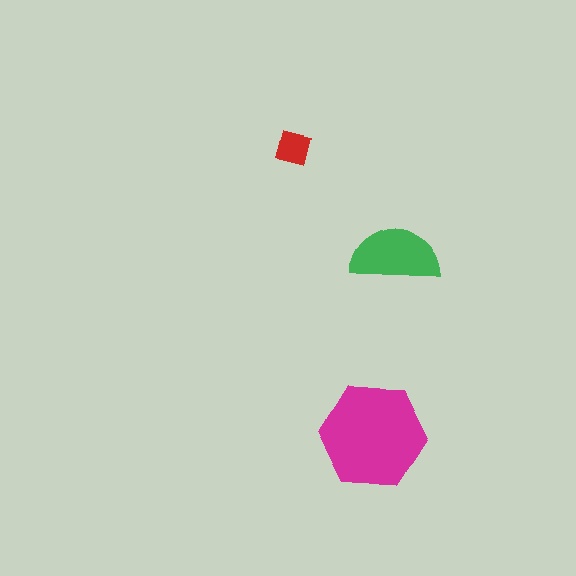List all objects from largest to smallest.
The magenta hexagon, the green semicircle, the red square.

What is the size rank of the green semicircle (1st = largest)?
2nd.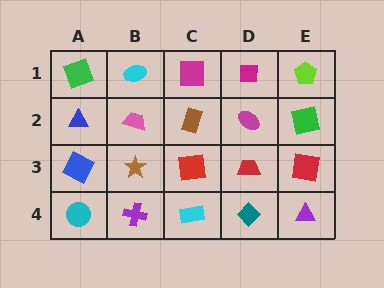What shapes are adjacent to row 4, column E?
A red square (row 3, column E), a teal diamond (row 4, column D).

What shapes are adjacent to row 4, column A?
A blue square (row 3, column A), a purple cross (row 4, column B).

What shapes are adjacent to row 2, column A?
A green square (row 1, column A), a blue square (row 3, column A), a pink trapezoid (row 2, column B).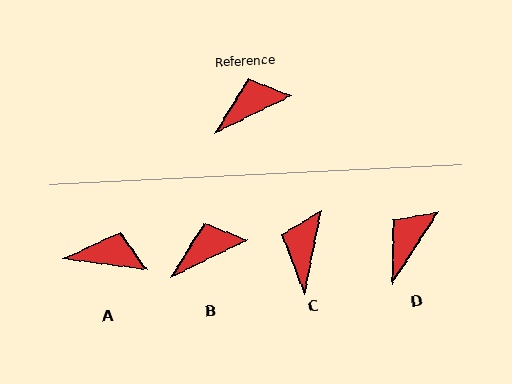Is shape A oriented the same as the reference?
No, it is off by about 33 degrees.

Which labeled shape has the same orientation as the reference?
B.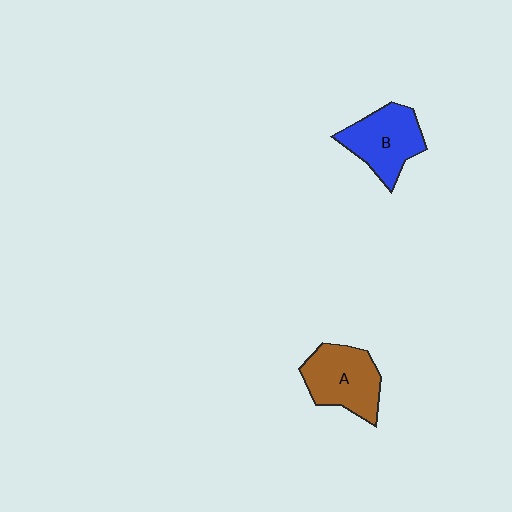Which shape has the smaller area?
Shape B (blue).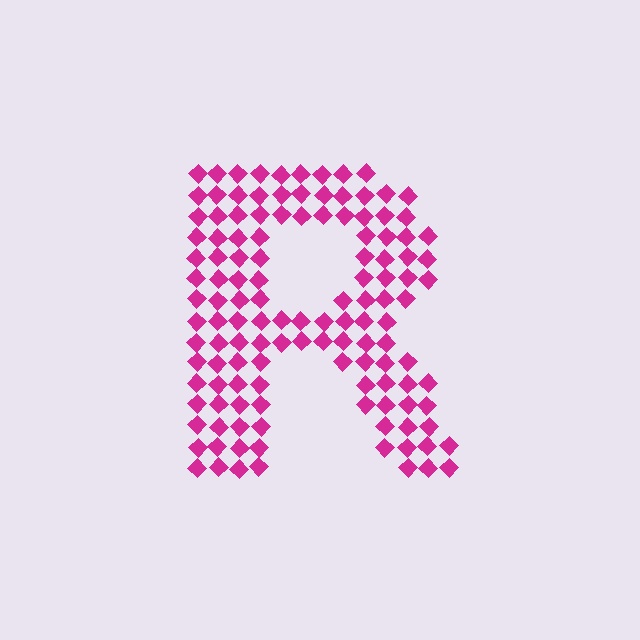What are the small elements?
The small elements are diamonds.